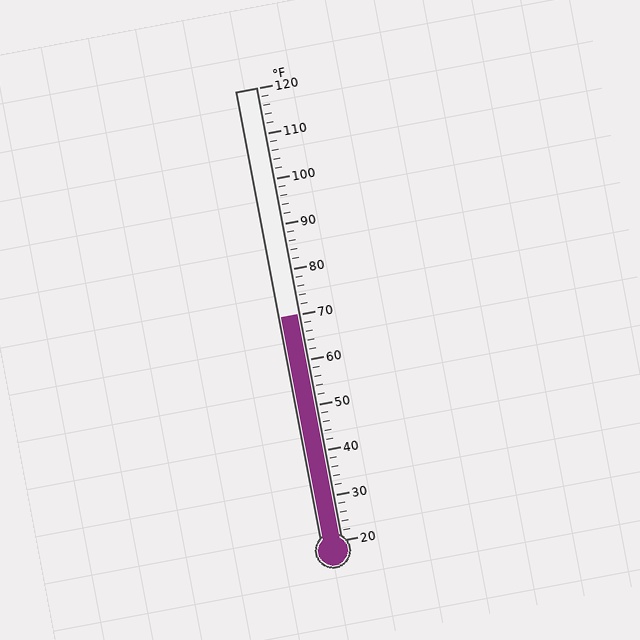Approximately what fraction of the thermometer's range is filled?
The thermometer is filled to approximately 50% of its range.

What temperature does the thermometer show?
The thermometer shows approximately 70°F.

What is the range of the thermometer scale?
The thermometer scale ranges from 20°F to 120°F.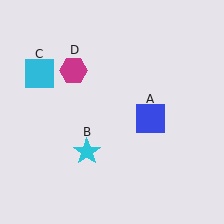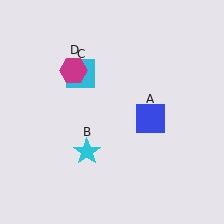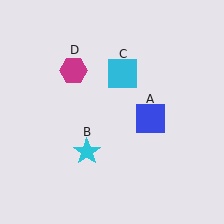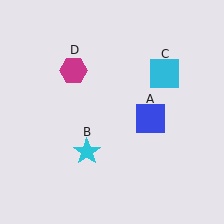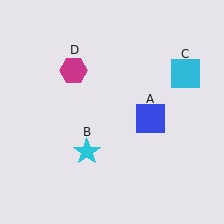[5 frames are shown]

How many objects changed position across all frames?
1 object changed position: cyan square (object C).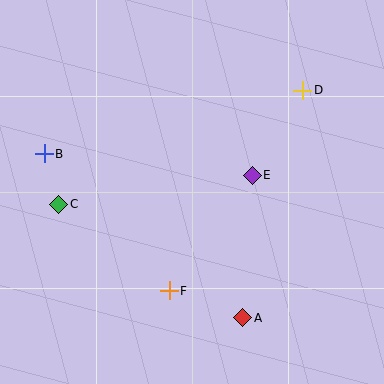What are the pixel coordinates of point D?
Point D is at (303, 90).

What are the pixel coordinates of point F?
Point F is at (169, 291).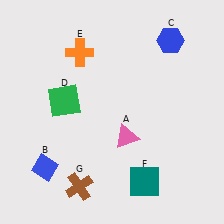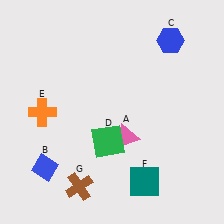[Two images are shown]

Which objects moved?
The objects that moved are: the green square (D), the orange cross (E).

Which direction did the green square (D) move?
The green square (D) moved right.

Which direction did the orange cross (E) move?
The orange cross (E) moved down.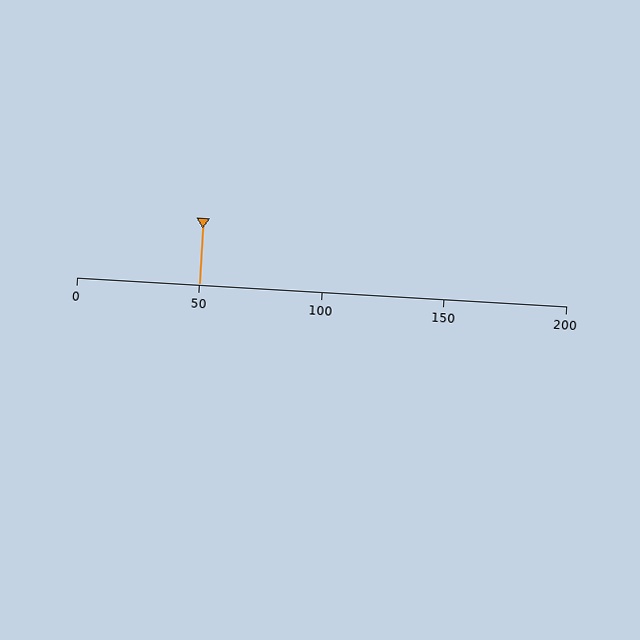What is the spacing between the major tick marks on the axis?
The major ticks are spaced 50 apart.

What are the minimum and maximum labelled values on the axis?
The axis runs from 0 to 200.